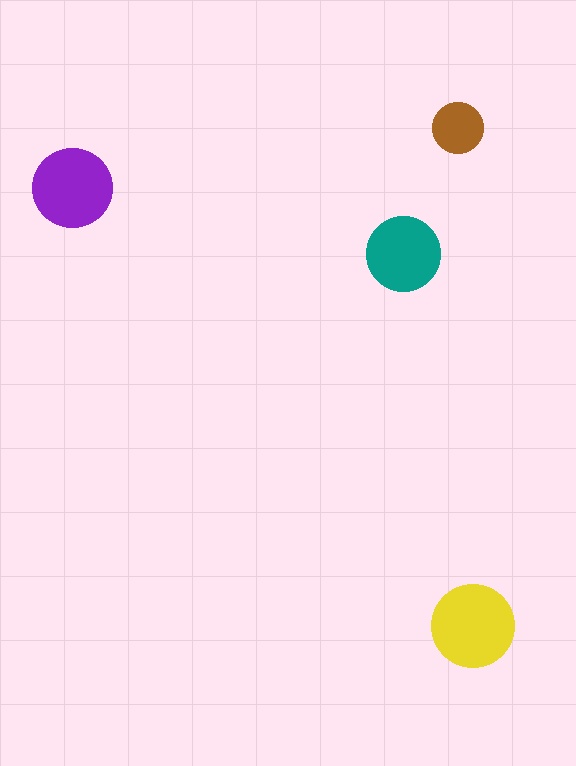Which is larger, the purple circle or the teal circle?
The purple one.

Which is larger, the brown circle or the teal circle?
The teal one.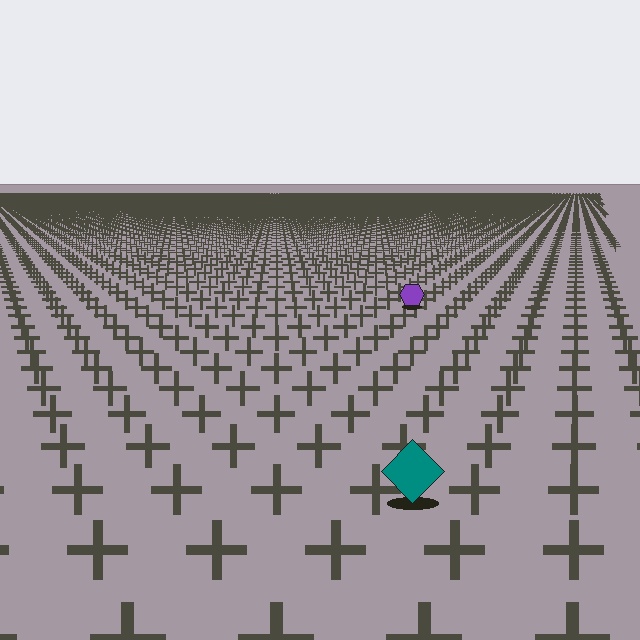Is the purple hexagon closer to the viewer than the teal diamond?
No. The teal diamond is closer — you can tell from the texture gradient: the ground texture is coarser near it.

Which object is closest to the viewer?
The teal diamond is closest. The texture marks near it are larger and more spread out.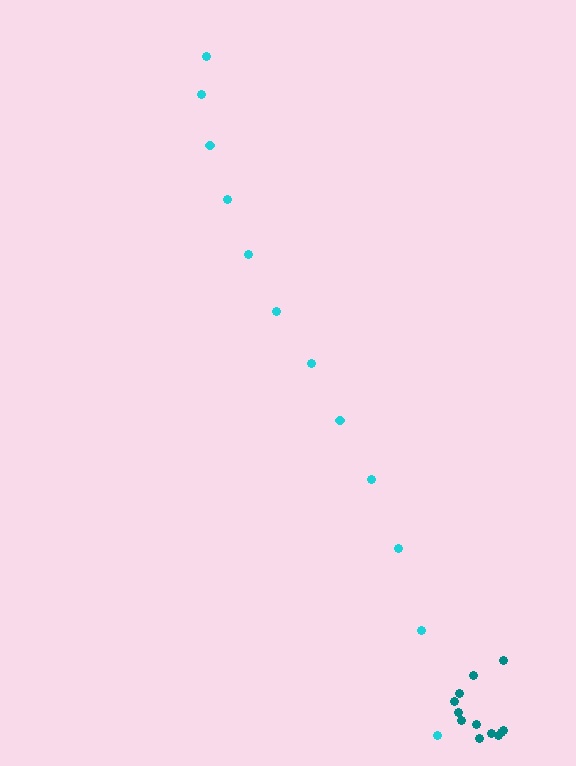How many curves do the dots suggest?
There are 2 distinct paths.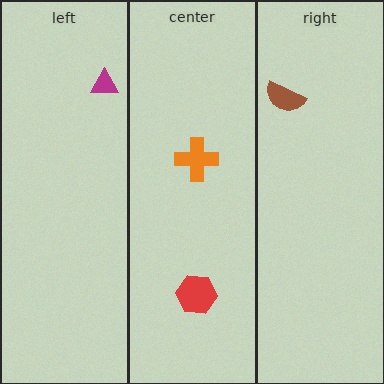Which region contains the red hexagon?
The center region.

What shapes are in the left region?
The magenta triangle.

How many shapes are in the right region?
1.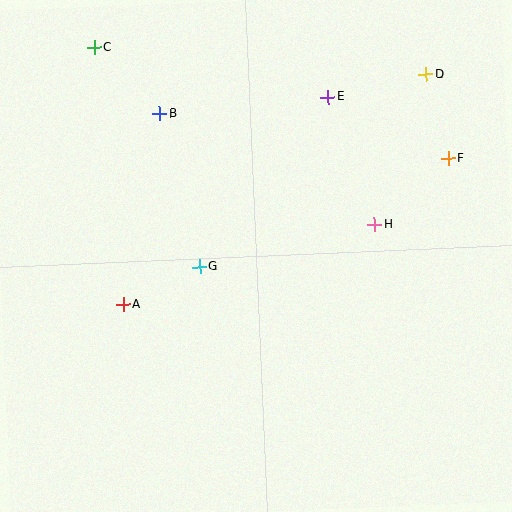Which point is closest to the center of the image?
Point G at (199, 267) is closest to the center.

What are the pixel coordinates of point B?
Point B is at (159, 114).